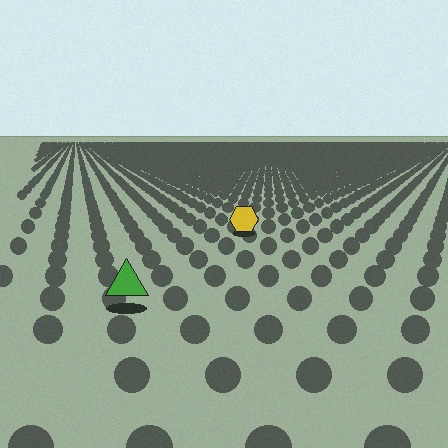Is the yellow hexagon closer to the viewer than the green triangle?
No. The green triangle is closer — you can tell from the texture gradient: the ground texture is coarser near it.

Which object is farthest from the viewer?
The yellow hexagon is farthest from the viewer. It appears smaller and the ground texture around it is denser.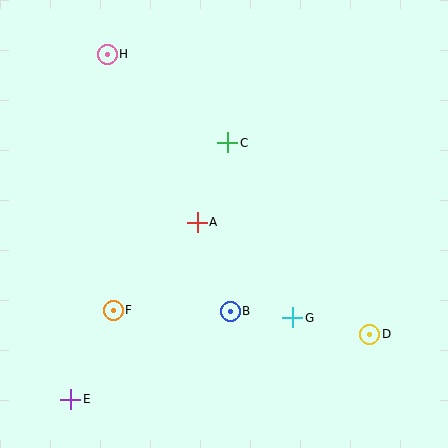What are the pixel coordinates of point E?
Point E is at (71, 399).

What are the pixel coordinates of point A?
Point A is at (197, 222).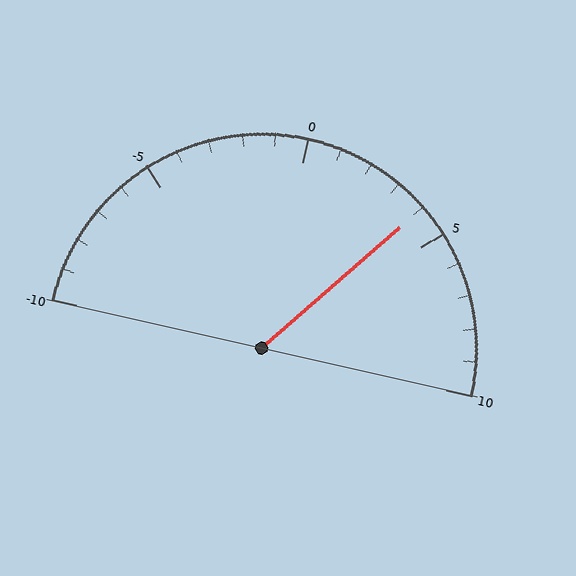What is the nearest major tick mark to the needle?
The nearest major tick mark is 5.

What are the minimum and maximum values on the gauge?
The gauge ranges from -10 to 10.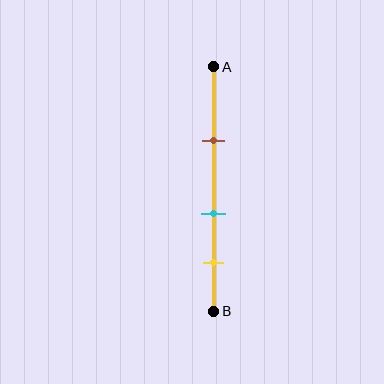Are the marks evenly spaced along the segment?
Yes, the marks are approximately evenly spaced.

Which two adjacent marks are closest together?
The cyan and yellow marks are the closest adjacent pair.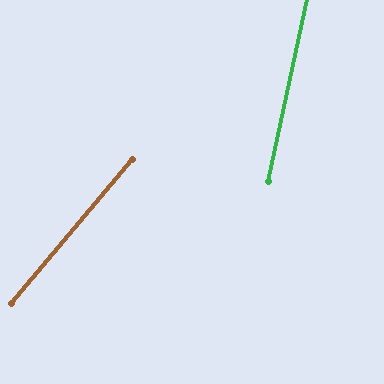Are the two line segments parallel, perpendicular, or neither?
Neither parallel nor perpendicular — they differ by about 28°.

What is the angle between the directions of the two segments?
Approximately 28 degrees.